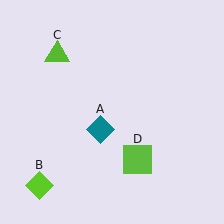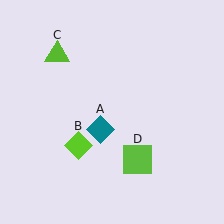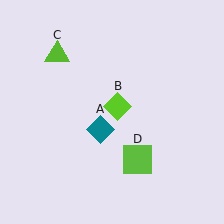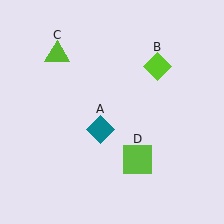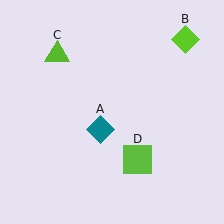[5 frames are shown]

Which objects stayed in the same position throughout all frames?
Teal diamond (object A) and lime triangle (object C) and lime square (object D) remained stationary.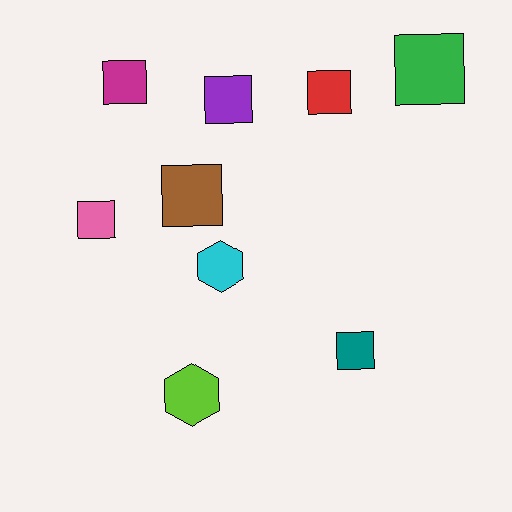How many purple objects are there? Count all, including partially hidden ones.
There is 1 purple object.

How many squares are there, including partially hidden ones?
There are 7 squares.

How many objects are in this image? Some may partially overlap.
There are 9 objects.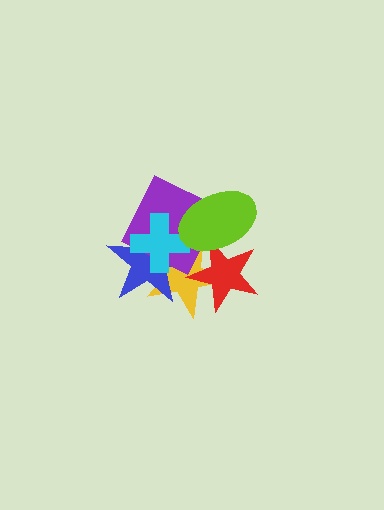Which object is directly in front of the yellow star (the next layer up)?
The red star is directly in front of the yellow star.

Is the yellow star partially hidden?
Yes, it is partially covered by another shape.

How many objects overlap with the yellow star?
5 objects overlap with the yellow star.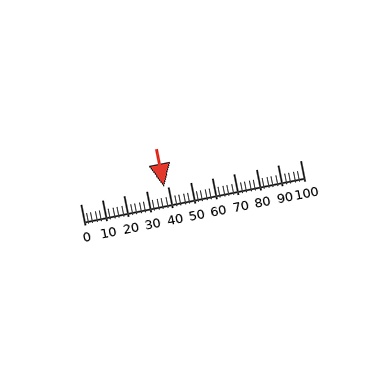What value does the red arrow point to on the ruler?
The red arrow points to approximately 38.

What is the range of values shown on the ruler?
The ruler shows values from 0 to 100.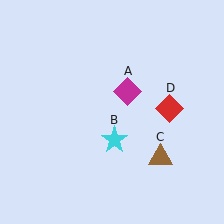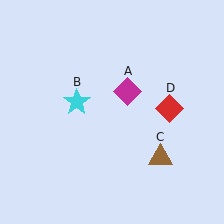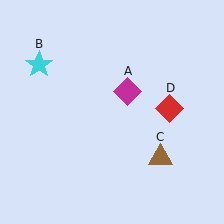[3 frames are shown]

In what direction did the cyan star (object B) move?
The cyan star (object B) moved up and to the left.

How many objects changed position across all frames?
1 object changed position: cyan star (object B).